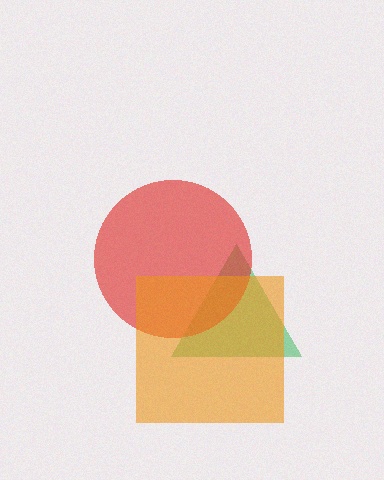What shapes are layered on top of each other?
The layered shapes are: a green triangle, a red circle, an orange square.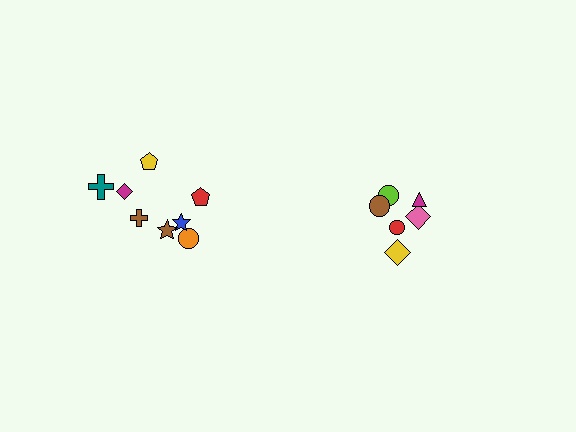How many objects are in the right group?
There are 6 objects.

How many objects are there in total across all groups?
There are 14 objects.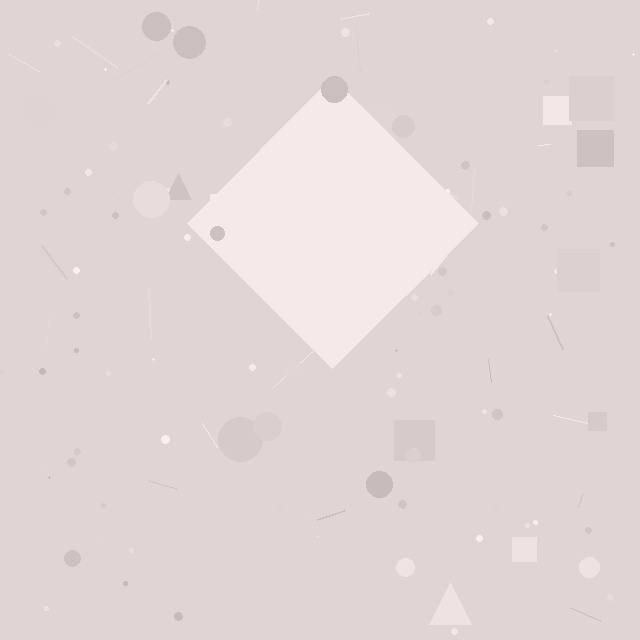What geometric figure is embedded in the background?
A diamond is embedded in the background.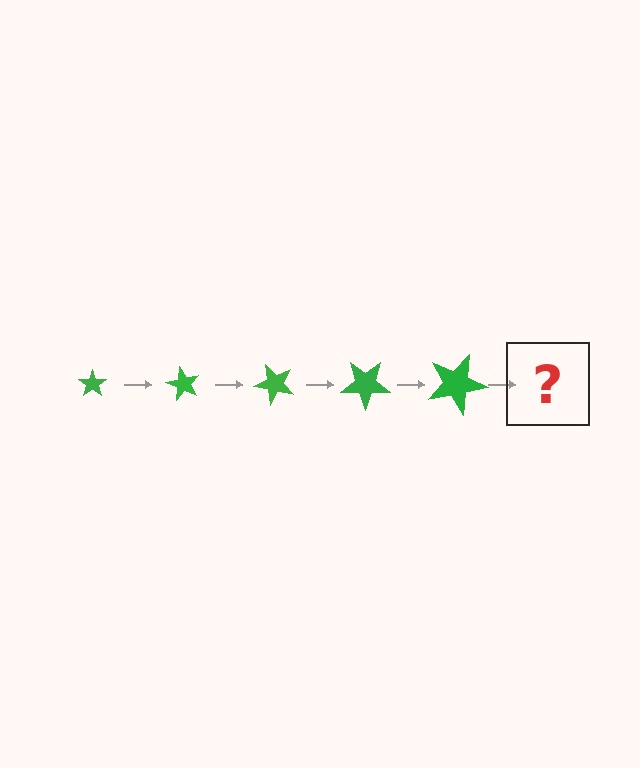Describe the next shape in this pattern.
It should be a star, larger than the previous one and rotated 300 degrees from the start.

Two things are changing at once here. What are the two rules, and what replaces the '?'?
The two rules are that the star grows larger each step and it rotates 60 degrees each step. The '?' should be a star, larger than the previous one and rotated 300 degrees from the start.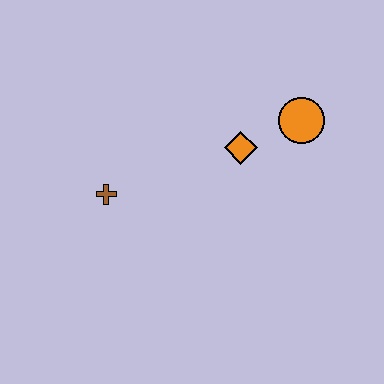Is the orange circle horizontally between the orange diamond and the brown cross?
No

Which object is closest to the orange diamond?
The orange circle is closest to the orange diamond.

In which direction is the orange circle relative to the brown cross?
The orange circle is to the right of the brown cross.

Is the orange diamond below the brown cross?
No